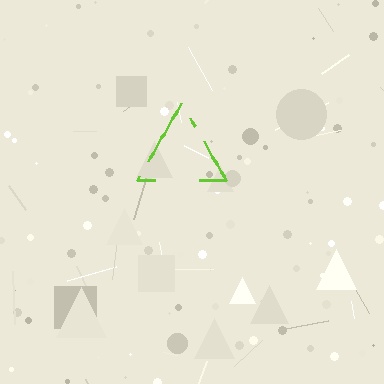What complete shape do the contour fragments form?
The contour fragments form a triangle.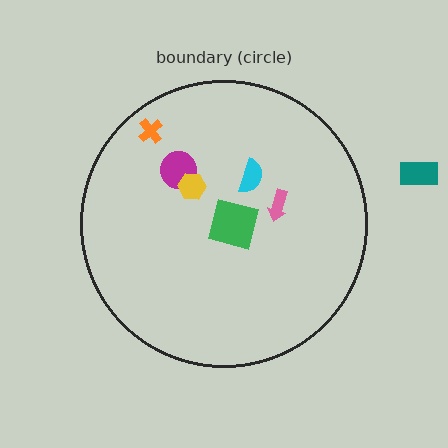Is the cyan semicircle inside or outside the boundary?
Inside.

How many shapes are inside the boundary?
6 inside, 1 outside.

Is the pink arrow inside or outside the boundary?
Inside.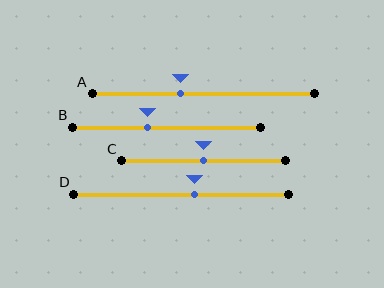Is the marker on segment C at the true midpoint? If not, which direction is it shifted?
Yes, the marker on segment C is at the true midpoint.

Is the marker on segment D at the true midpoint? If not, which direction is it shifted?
No, the marker on segment D is shifted to the right by about 6% of the segment length.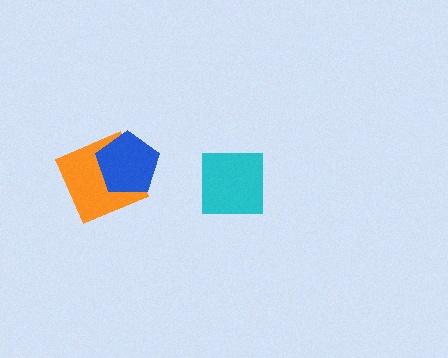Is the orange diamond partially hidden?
Yes, it is partially covered by another shape.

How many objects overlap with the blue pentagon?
1 object overlaps with the blue pentagon.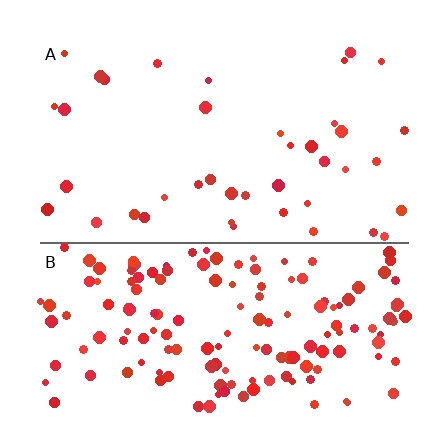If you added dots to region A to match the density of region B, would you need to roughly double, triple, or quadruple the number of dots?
Approximately quadruple.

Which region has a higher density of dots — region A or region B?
B (the bottom).